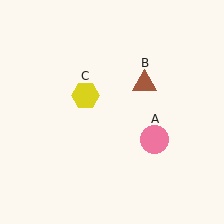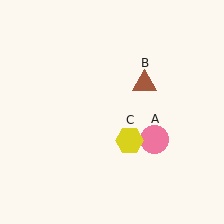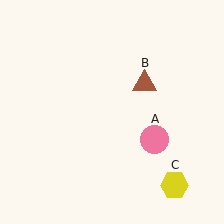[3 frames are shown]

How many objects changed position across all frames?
1 object changed position: yellow hexagon (object C).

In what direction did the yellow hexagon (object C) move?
The yellow hexagon (object C) moved down and to the right.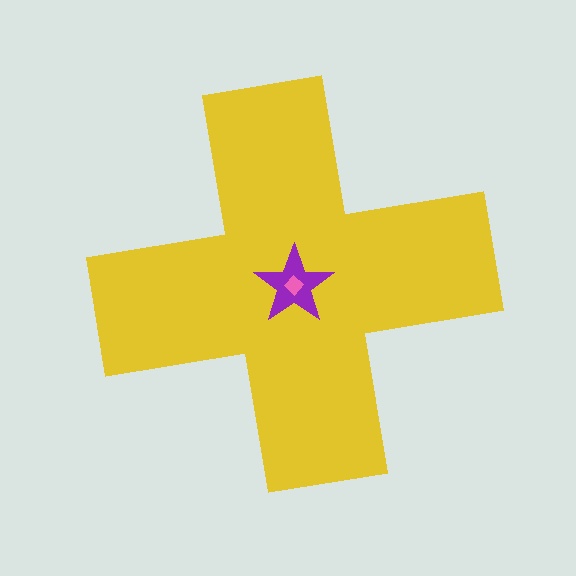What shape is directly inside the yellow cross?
The purple star.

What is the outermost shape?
The yellow cross.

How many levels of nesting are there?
3.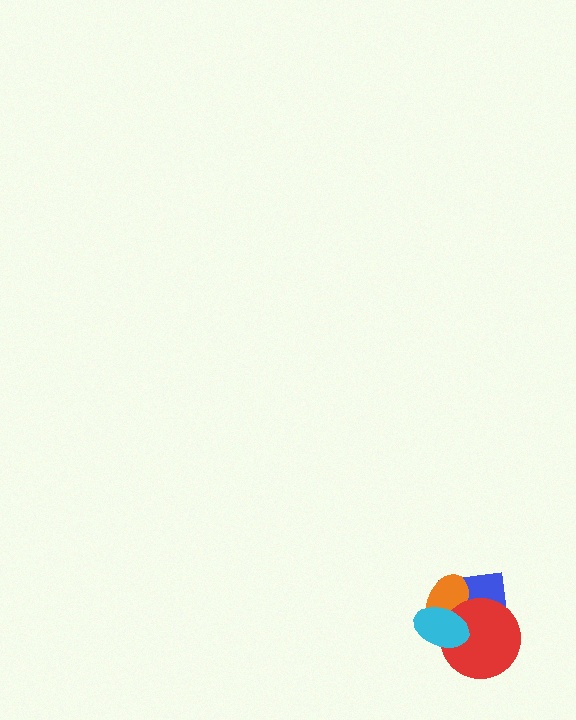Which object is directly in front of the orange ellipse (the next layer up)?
The red circle is directly in front of the orange ellipse.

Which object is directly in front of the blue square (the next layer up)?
The orange ellipse is directly in front of the blue square.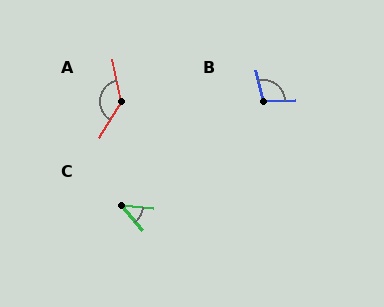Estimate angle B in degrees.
Approximately 103 degrees.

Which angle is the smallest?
C, at approximately 45 degrees.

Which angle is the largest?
A, at approximately 138 degrees.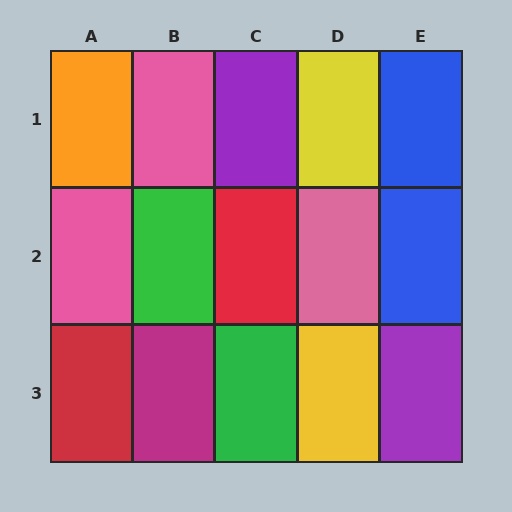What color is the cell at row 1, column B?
Pink.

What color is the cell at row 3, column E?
Purple.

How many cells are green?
2 cells are green.